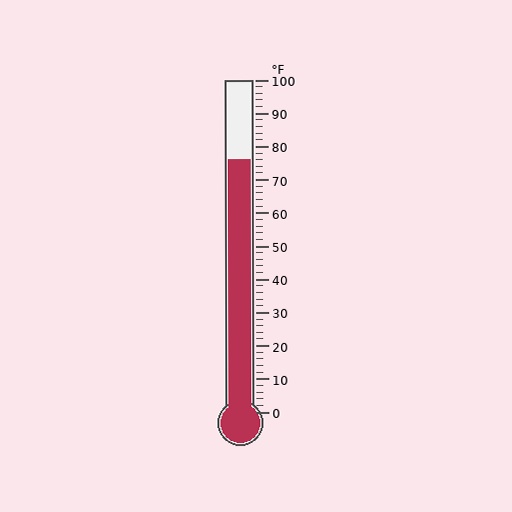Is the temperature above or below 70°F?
The temperature is above 70°F.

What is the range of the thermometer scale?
The thermometer scale ranges from 0°F to 100°F.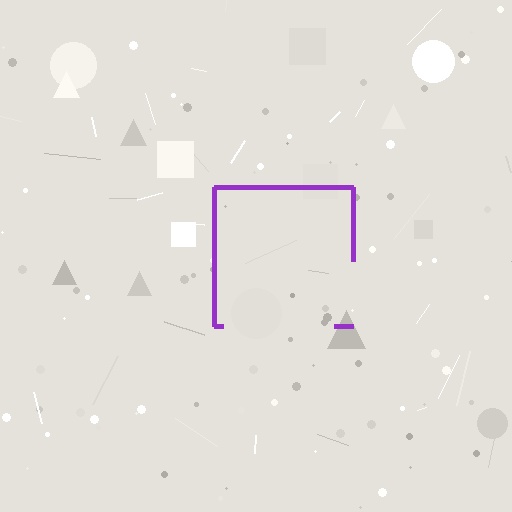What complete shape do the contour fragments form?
The contour fragments form a square.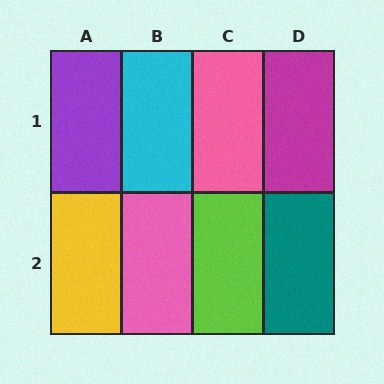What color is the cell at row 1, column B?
Cyan.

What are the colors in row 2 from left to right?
Yellow, pink, lime, teal.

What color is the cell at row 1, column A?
Purple.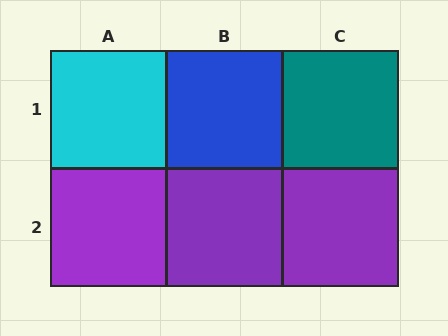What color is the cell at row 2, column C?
Purple.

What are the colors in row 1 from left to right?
Cyan, blue, teal.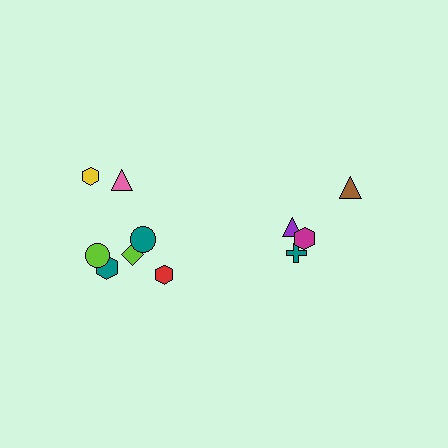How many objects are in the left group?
There are 7 objects.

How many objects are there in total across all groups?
There are 11 objects.